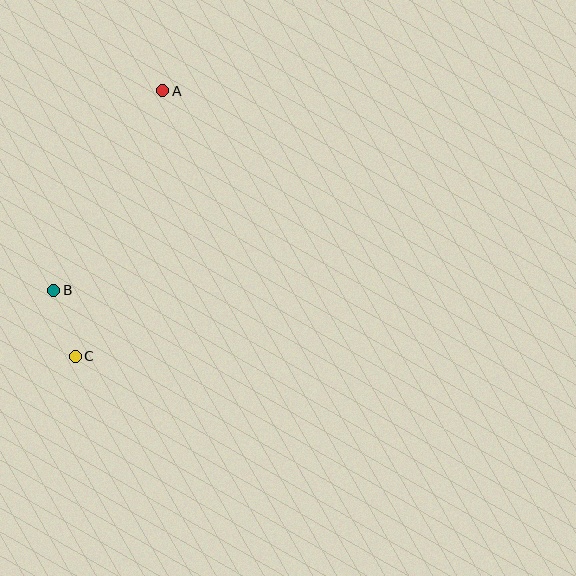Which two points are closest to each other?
Points B and C are closest to each other.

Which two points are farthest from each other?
Points A and C are farthest from each other.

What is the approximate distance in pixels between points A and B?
The distance between A and B is approximately 227 pixels.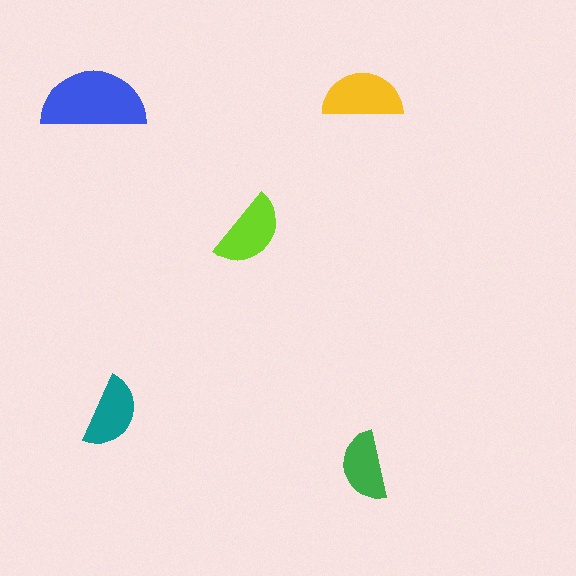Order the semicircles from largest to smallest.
the blue one, the yellow one, the lime one, the teal one, the green one.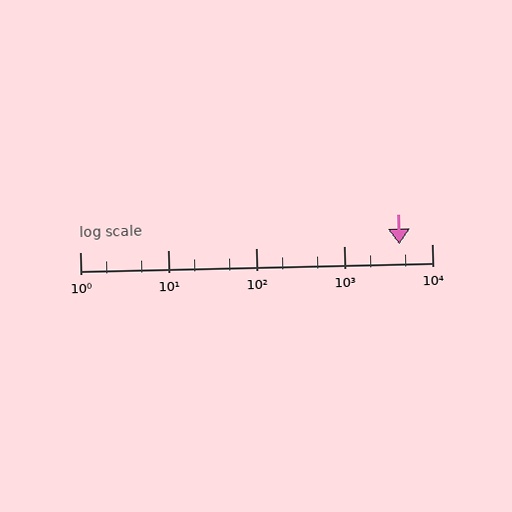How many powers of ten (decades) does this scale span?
The scale spans 4 decades, from 1 to 10000.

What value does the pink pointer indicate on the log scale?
The pointer indicates approximately 4300.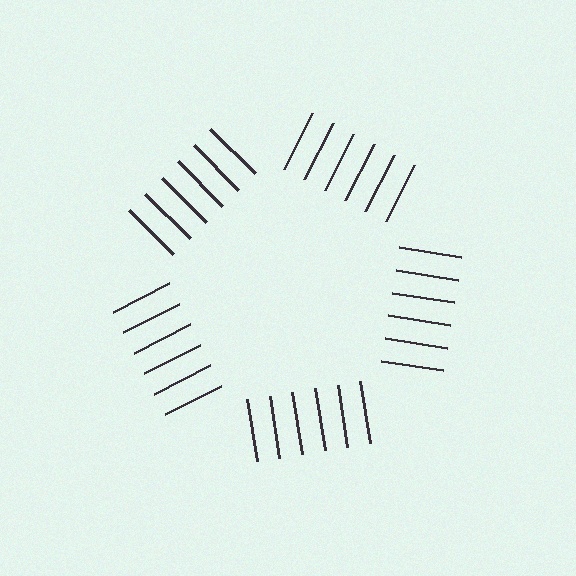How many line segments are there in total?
30 — 6 along each of the 5 edges.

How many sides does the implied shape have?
5 sides — the line-ends trace a pentagon.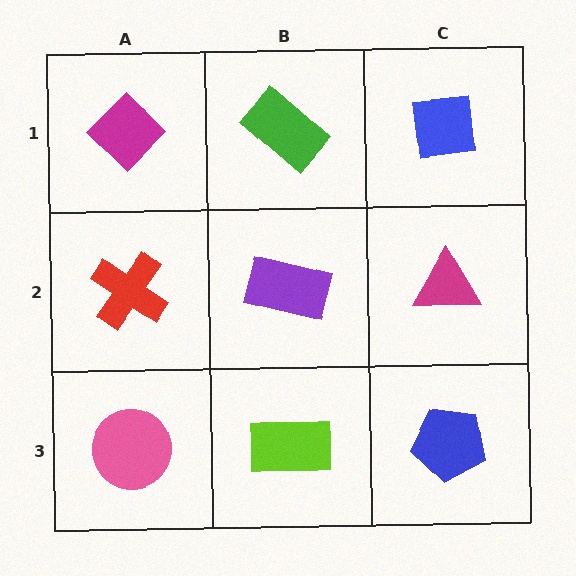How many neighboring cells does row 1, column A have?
2.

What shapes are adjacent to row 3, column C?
A magenta triangle (row 2, column C), a lime rectangle (row 3, column B).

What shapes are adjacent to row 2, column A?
A magenta diamond (row 1, column A), a pink circle (row 3, column A), a purple rectangle (row 2, column B).